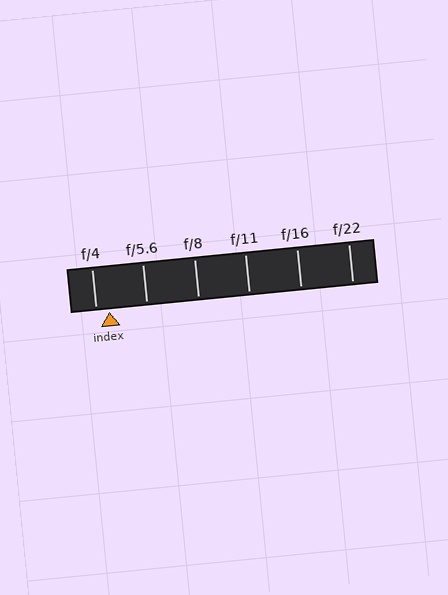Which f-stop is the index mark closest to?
The index mark is closest to f/4.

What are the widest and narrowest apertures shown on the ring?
The widest aperture shown is f/4 and the narrowest is f/22.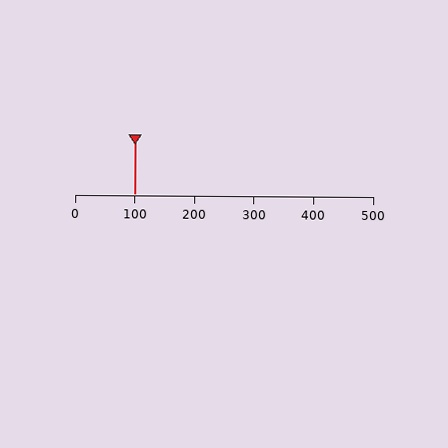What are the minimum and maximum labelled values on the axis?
The axis runs from 0 to 500.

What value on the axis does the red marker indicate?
The marker indicates approximately 100.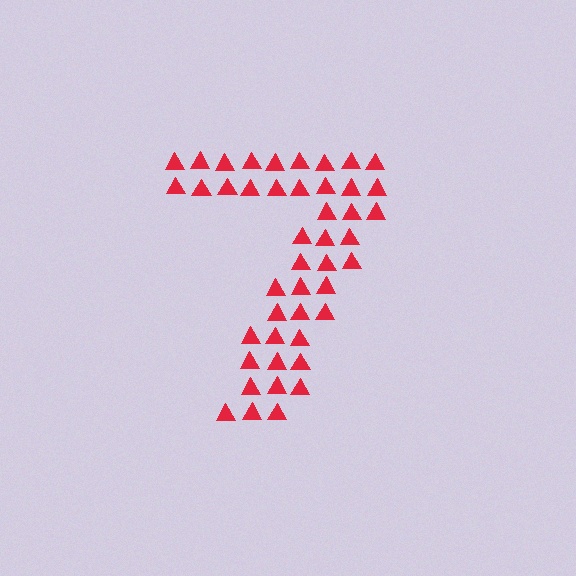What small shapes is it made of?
It is made of small triangles.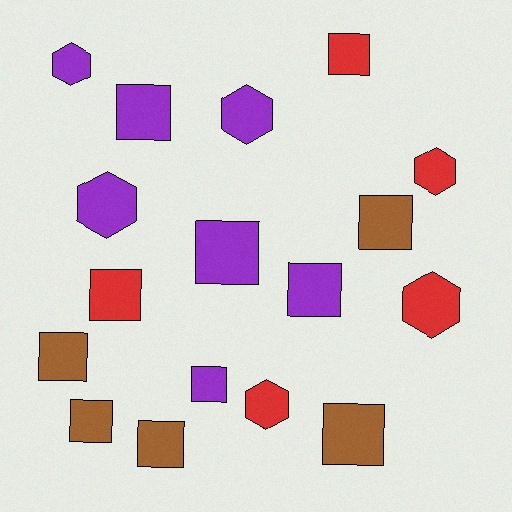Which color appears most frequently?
Purple, with 7 objects.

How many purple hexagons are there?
There are 3 purple hexagons.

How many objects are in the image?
There are 17 objects.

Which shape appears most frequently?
Square, with 11 objects.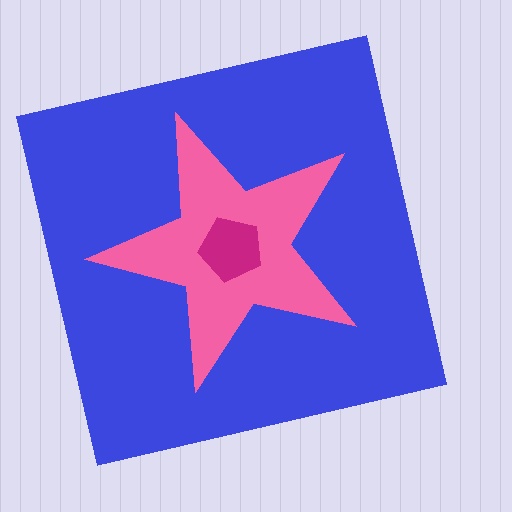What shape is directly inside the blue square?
The pink star.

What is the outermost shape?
The blue square.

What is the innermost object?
The magenta pentagon.